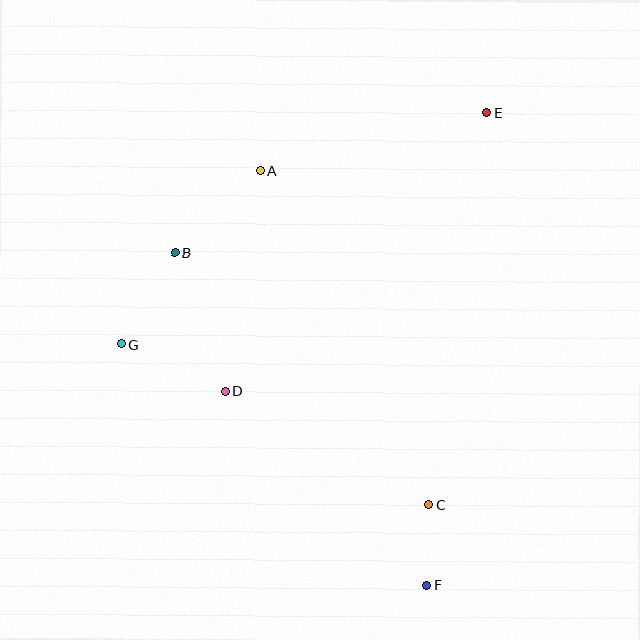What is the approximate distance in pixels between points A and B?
The distance between A and B is approximately 119 pixels.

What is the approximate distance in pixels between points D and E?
The distance between D and E is approximately 381 pixels.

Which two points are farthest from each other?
Points E and F are farthest from each other.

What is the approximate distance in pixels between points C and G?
The distance between C and G is approximately 347 pixels.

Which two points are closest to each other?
Points C and F are closest to each other.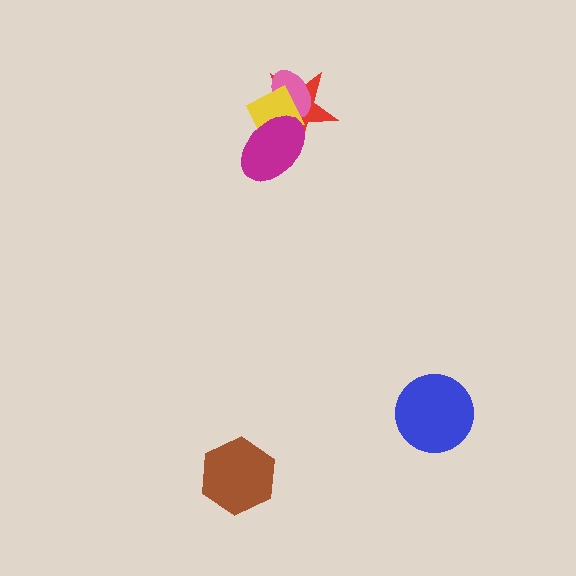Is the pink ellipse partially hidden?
Yes, it is partially covered by another shape.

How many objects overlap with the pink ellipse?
3 objects overlap with the pink ellipse.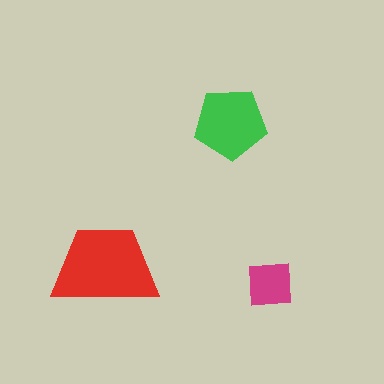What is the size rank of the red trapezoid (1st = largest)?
1st.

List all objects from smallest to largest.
The magenta square, the green pentagon, the red trapezoid.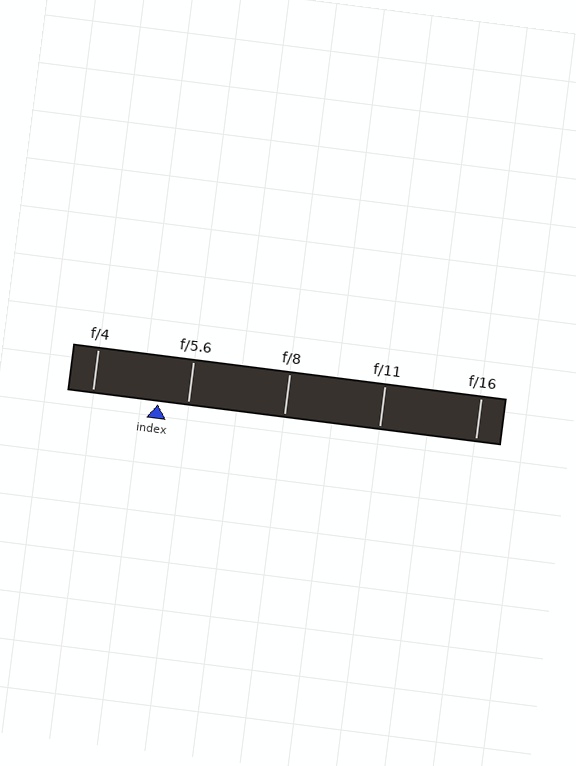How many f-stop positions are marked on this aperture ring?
There are 5 f-stop positions marked.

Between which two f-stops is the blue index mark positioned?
The index mark is between f/4 and f/5.6.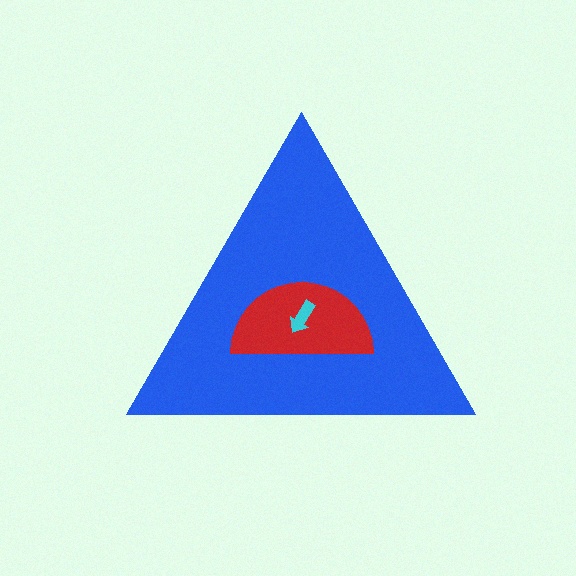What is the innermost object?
The cyan arrow.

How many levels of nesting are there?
3.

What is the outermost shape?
The blue triangle.